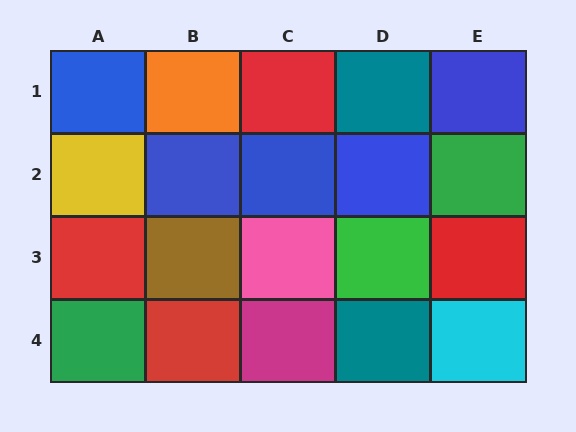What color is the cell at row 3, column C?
Pink.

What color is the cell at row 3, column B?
Brown.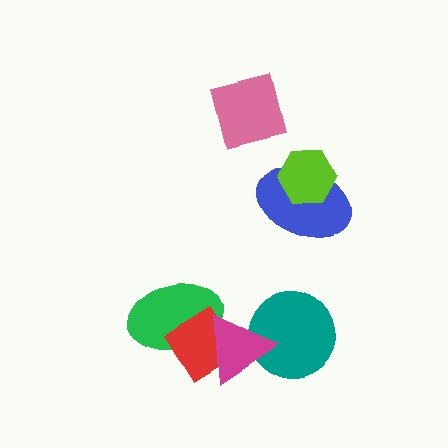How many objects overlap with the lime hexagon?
1 object overlaps with the lime hexagon.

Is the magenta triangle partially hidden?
No, no other shape covers it.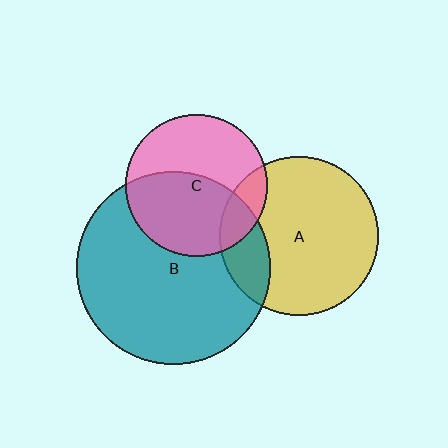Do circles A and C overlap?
Yes.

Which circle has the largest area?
Circle B (teal).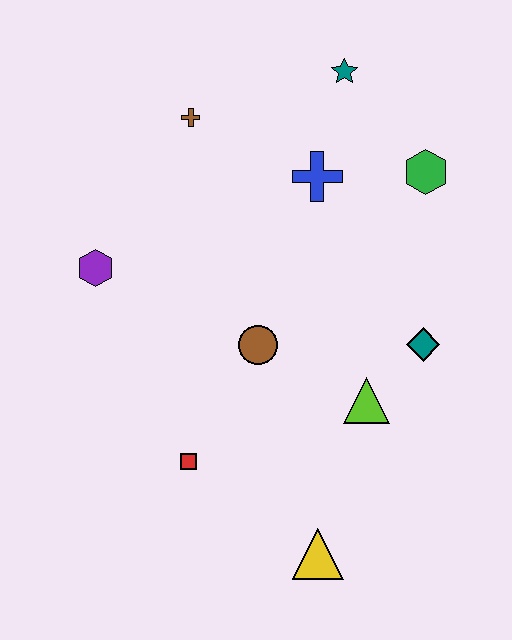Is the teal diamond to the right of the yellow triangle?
Yes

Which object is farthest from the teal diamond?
The purple hexagon is farthest from the teal diamond.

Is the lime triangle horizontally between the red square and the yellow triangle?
No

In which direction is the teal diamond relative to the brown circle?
The teal diamond is to the right of the brown circle.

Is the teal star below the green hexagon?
No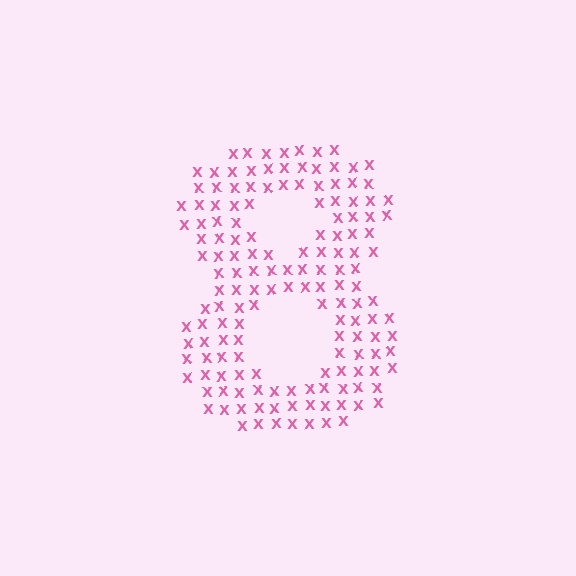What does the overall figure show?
The overall figure shows the digit 8.